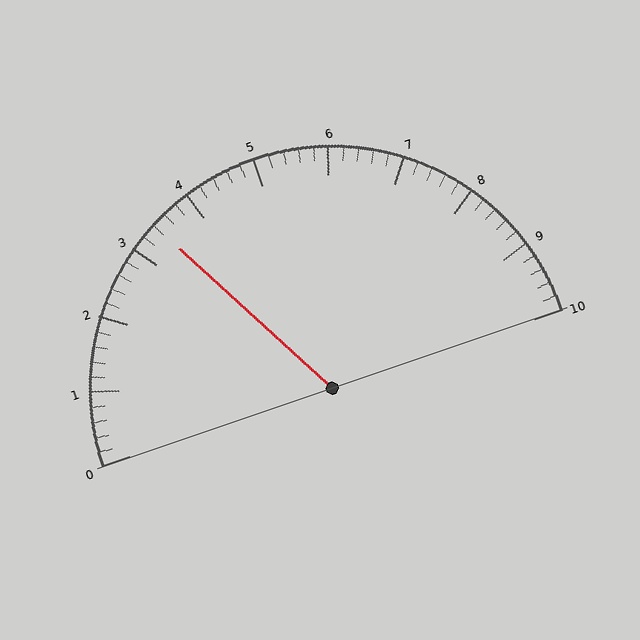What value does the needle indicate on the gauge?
The needle indicates approximately 3.4.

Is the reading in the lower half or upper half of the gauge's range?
The reading is in the lower half of the range (0 to 10).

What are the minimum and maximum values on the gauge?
The gauge ranges from 0 to 10.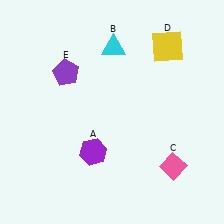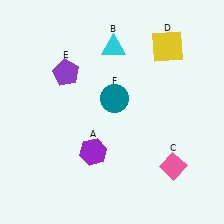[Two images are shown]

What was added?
A teal circle (F) was added in Image 2.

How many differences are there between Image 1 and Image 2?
There is 1 difference between the two images.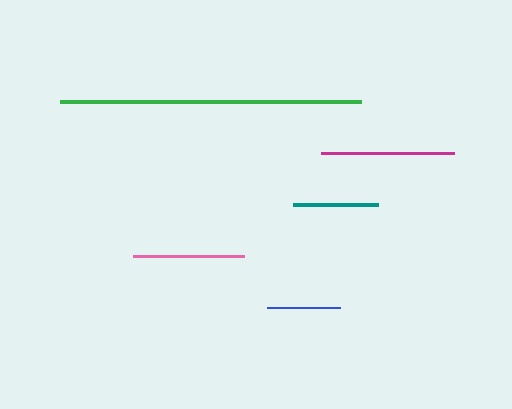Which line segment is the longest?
The green line is the longest at approximately 301 pixels.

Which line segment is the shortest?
The blue line is the shortest at approximately 73 pixels.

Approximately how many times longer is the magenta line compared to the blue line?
The magenta line is approximately 1.8 times the length of the blue line.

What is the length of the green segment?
The green segment is approximately 301 pixels long.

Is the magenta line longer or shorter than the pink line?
The magenta line is longer than the pink line.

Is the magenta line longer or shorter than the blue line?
The magenta line is longer than the blue line.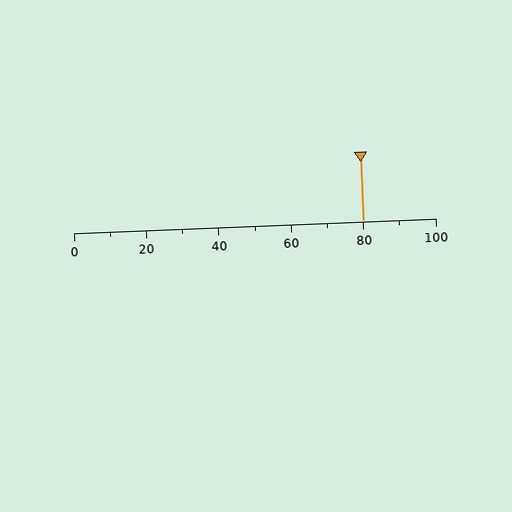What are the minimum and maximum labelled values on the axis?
The axis runs from 0 to 100.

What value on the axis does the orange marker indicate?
The marker indicates approximately 80.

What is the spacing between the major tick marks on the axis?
The major ticks are spaced 20 apart.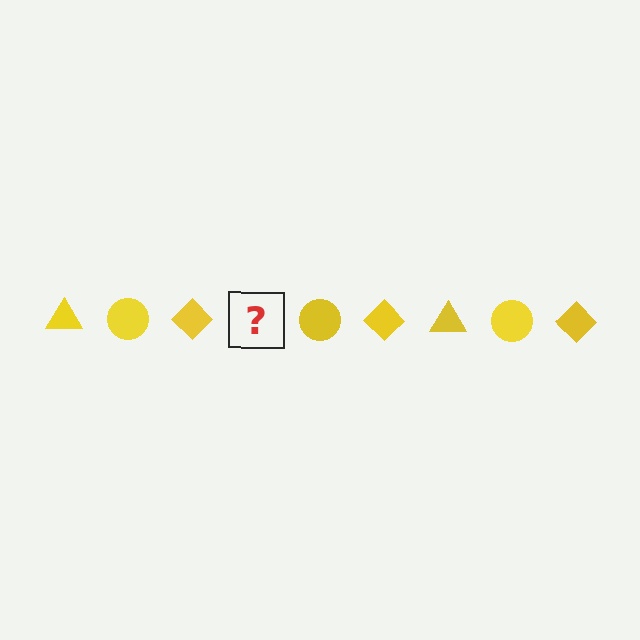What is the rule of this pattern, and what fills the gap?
The rule is that the pattern cycles through triangle, circle, diamond shapes in yellow. The gap should be filled with a yellow triangle.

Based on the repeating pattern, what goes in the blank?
The blank should be a yellow triangle.